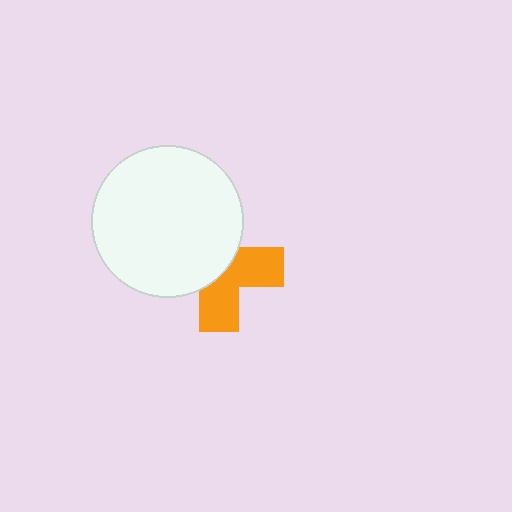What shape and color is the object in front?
The object in front is a white circle.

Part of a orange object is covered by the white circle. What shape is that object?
It is a cross.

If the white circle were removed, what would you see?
You would see the complete orange cross.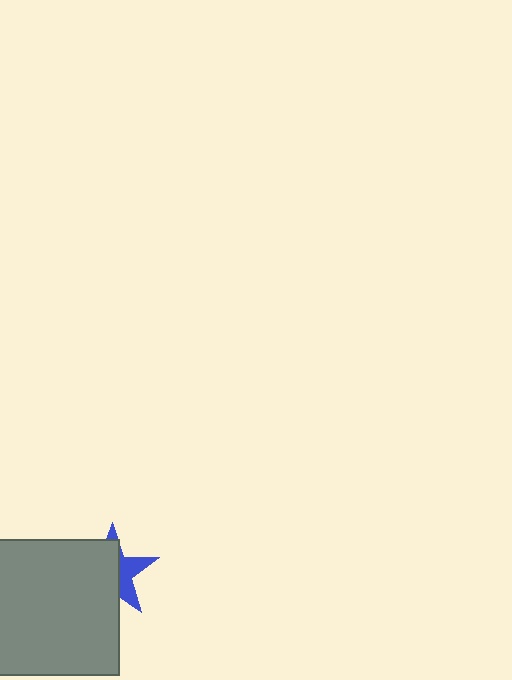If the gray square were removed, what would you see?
You would see the complete blue star.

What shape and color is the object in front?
The object in front is a gray square.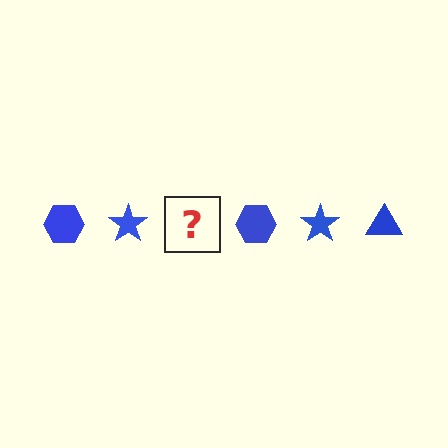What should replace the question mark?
The question mark should be replaced with a blue triangle.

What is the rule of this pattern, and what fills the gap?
The rule is that the pattern cycles through hexagon, star, triangle shapes in blue. The gap should be filled with a blue triangle.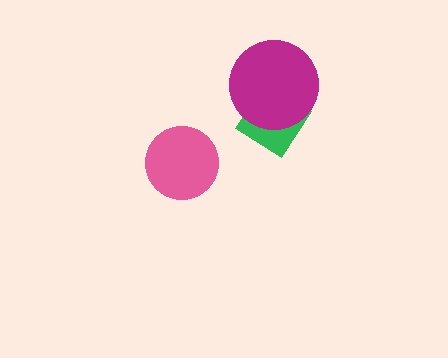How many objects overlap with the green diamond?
1 object overlaps with the green diamond.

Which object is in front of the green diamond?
The magenta circle is in front of the green diamond.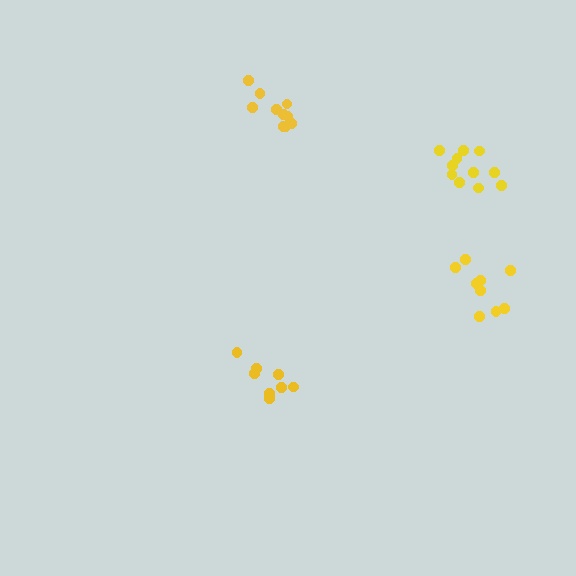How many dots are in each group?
Group 1: 8 dots, Group 2: 10 dots, Group 3: 9 dots, Group 4: 11 dots (38 total).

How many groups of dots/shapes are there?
There are 4 groups.